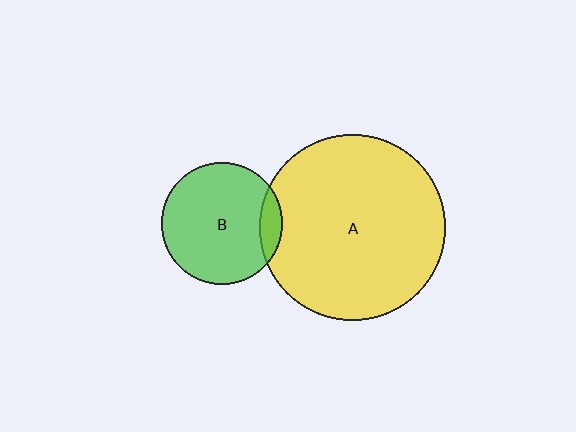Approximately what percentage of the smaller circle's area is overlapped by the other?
Approximately 10%.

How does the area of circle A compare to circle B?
Approximately 2.3 times.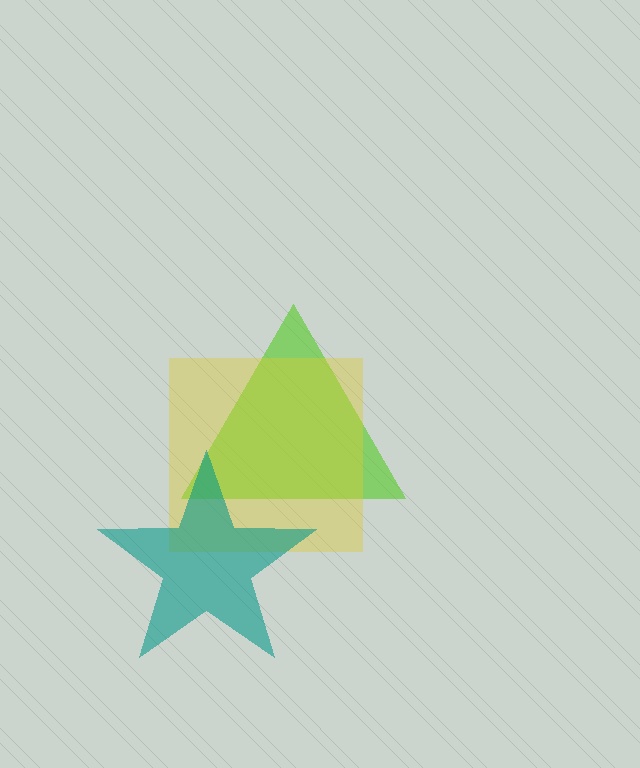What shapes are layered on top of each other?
The layered shapes are: a lime triangle, a yellow square, a teal star.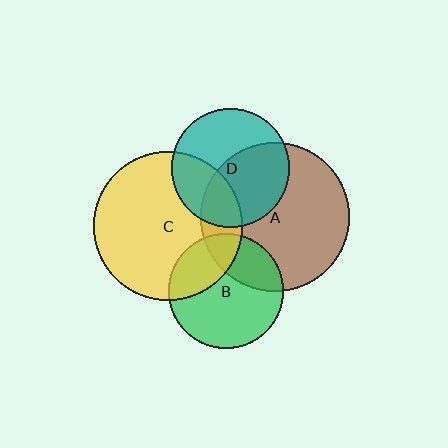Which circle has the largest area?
Circle A (brown).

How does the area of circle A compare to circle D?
Approximately 1.6 times.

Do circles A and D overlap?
Yes.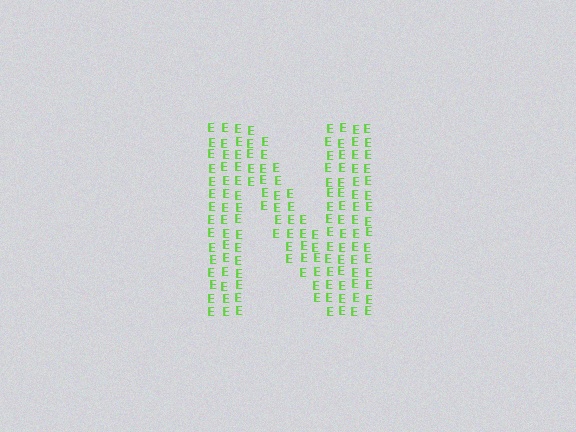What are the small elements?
The small elements are letter E's.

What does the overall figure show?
The overall figure shows the letter N.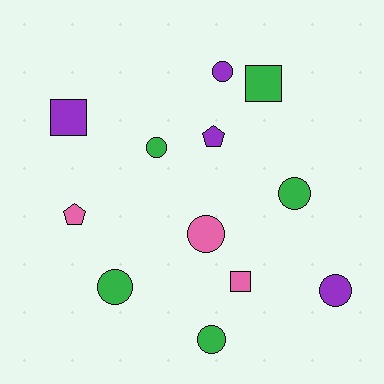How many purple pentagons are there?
There is 1 purple pentagon.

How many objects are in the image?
There are 12 objects.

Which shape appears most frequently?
Circle, with 7 objects.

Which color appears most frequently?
Green, with 5 objects.